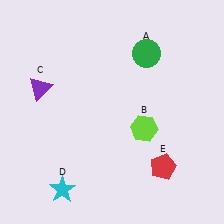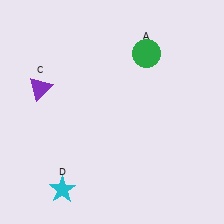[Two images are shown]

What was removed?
The red pentagon (E), the lime hexagon (B) were removed in Image 2.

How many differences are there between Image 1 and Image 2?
There are 2 differences between the two images.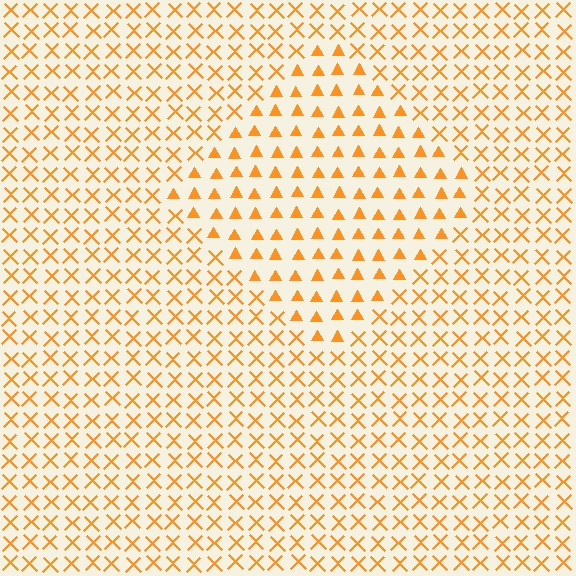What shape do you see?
I see a diamond.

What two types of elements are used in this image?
The image uses triangles inside the diamond region and X marks outside it.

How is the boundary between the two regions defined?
The boundary is defined by a change in element shape: triangles inside vs. X marks outside. All elements share the same color and spacing.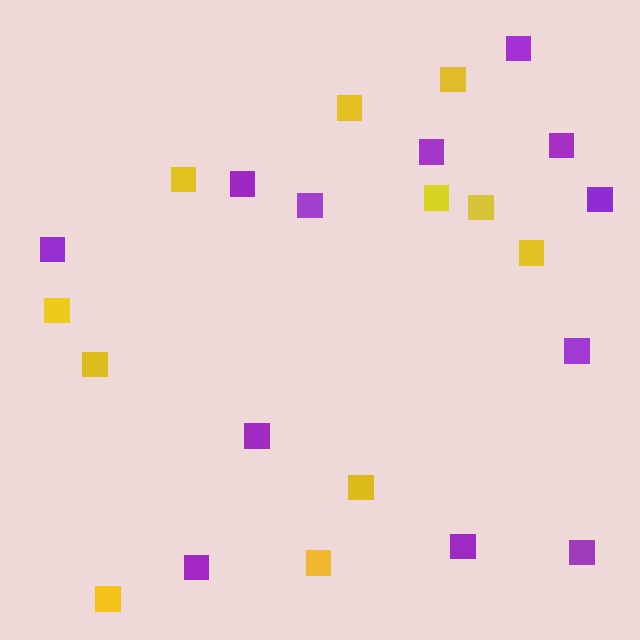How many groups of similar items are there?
There are 2 groups: one group of yellow squares (11) and one group of purple squares (12).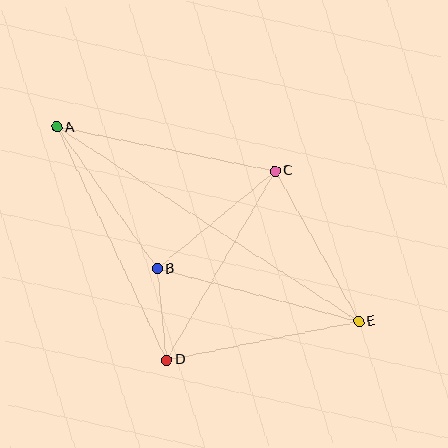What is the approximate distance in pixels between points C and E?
The distance between C and E is approximately 172 pixels.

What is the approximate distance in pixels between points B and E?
The distance between B and E is approximately 209 pixels.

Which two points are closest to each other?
Points B and D are closest to each other.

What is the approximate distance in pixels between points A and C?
The distance between A and C is approximately 223 pixels.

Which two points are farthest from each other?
Points A and E are farthest from each other.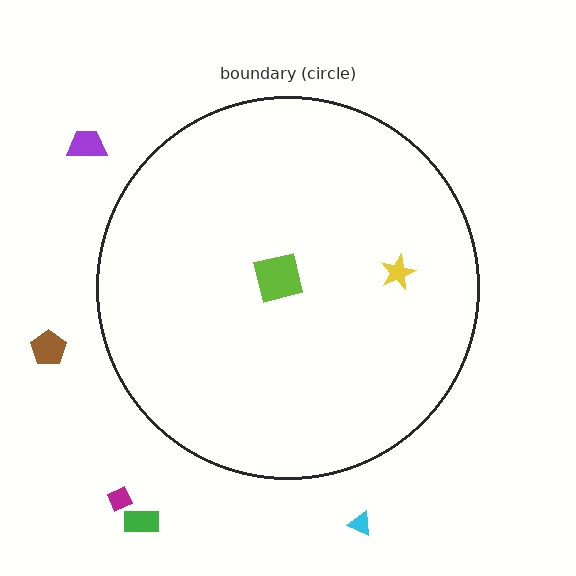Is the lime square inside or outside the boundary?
Inside.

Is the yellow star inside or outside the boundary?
Inside.